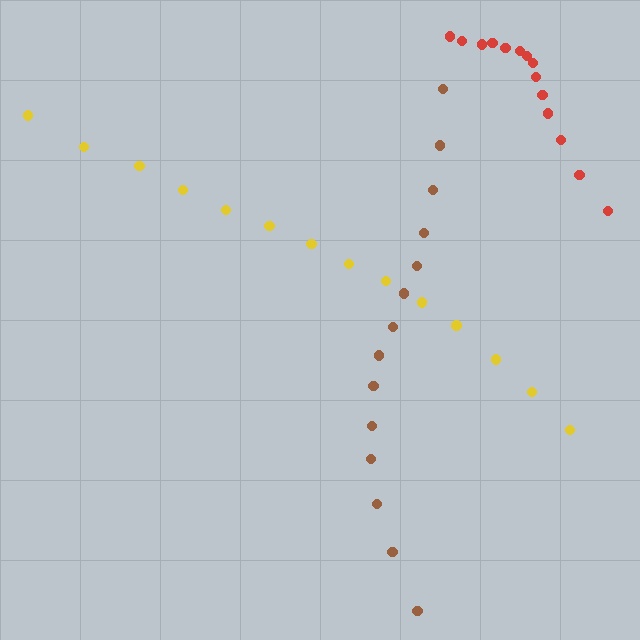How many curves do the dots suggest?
There are 3 distinct paths.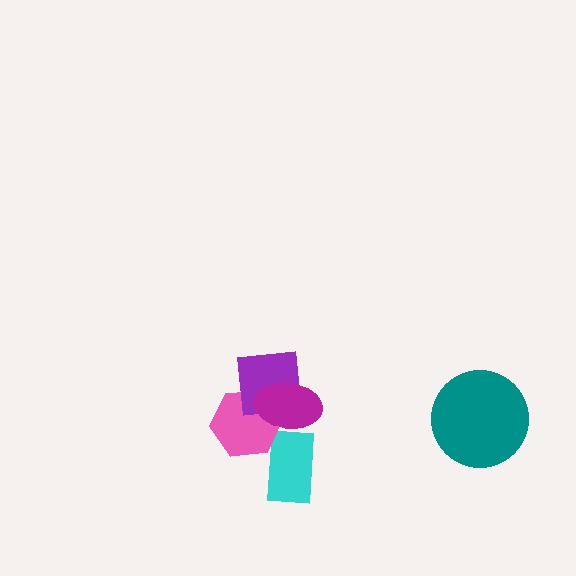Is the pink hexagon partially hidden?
Yes, it is partially covered by another shape.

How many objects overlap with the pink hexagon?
3 objects overlap with the pink hexagon.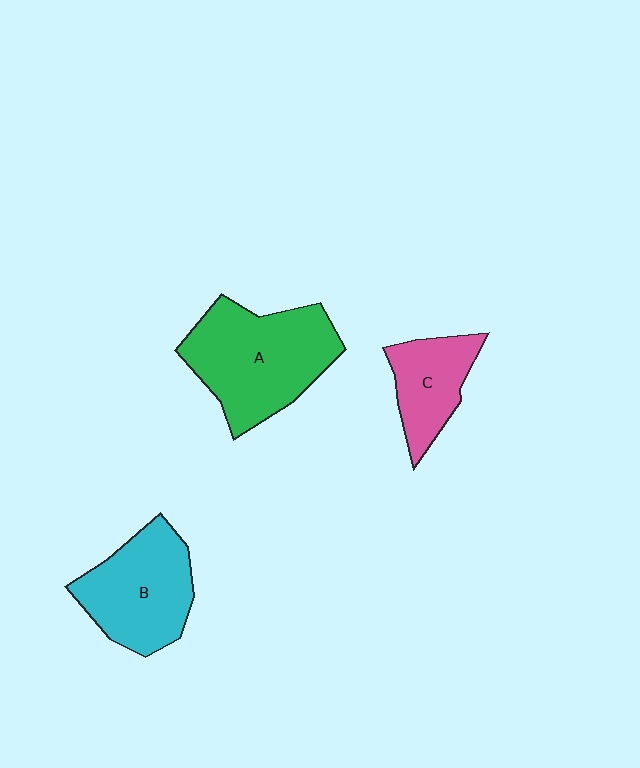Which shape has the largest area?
Shape A (green).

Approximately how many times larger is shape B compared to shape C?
Approximately 1.5 times.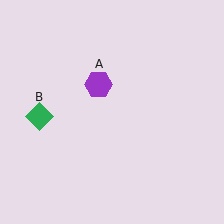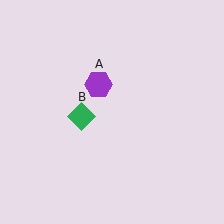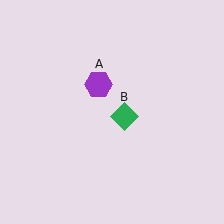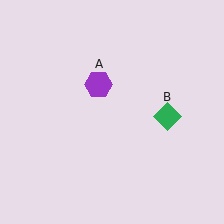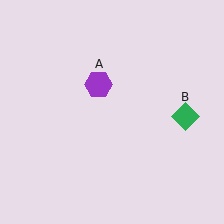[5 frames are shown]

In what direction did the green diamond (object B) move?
The green diamond (object B) moved right.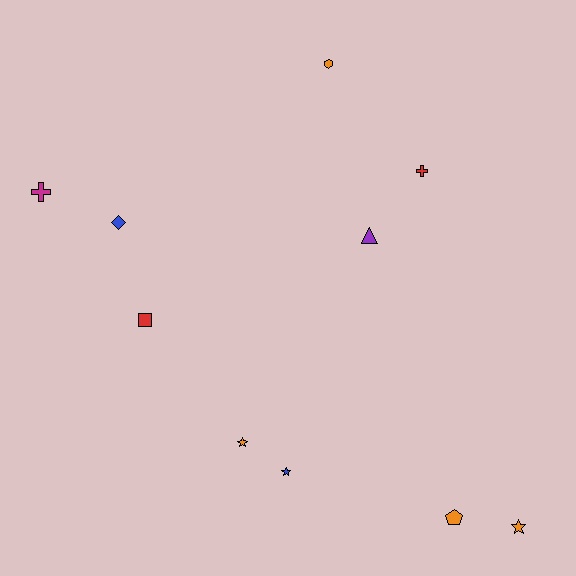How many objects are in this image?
There are 10 objects.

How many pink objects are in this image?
There are no pink objects.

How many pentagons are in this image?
There is 1 pentagon.